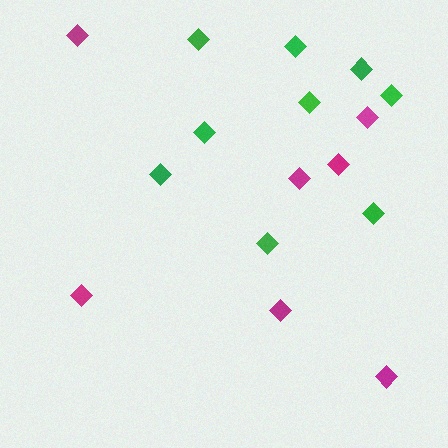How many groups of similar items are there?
There are 2 groups: one group of magenta diamonds (7) and one group of green diamonds (9).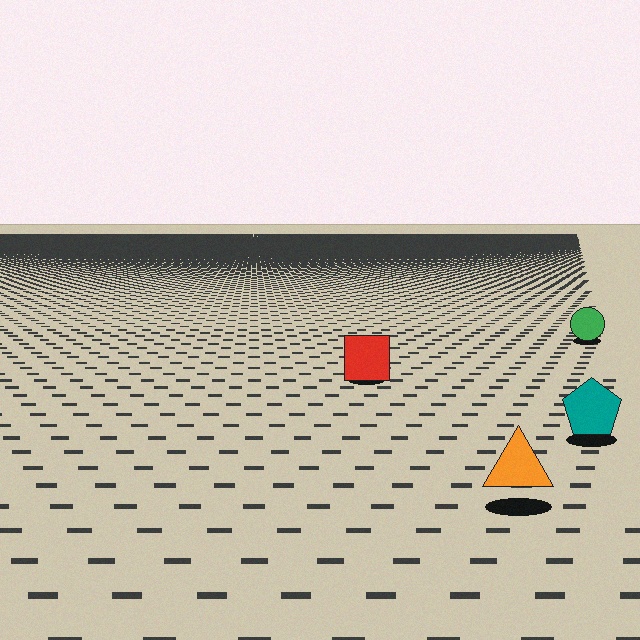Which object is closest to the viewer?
The orange triangle is closest. The texture marks near it are larger and more spread out.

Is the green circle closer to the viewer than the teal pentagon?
No. The teal pentagon is closer — you can tell from the texture gradient: the ground texture is coarser near it.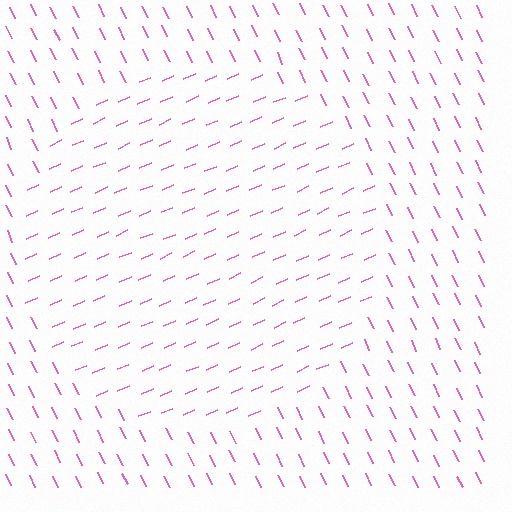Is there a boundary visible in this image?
Yes, there is a texture boundary formed by a change in line orientation.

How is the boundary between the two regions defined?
The boundary is defined purely by a change in line orientation (approximately 88 degrees difference). All lines are the same color and thickness.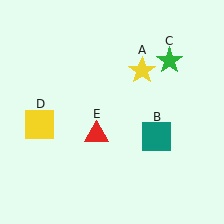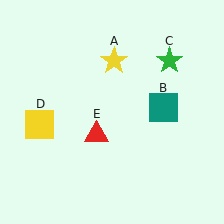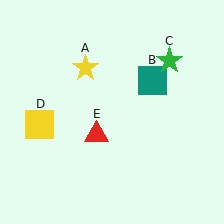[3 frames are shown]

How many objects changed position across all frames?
2 objects changed position: yellow star (object A), teal square (object B).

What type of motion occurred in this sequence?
The yellow star (object A), teal square (object B) rotated counterclockwise around the center of the scene.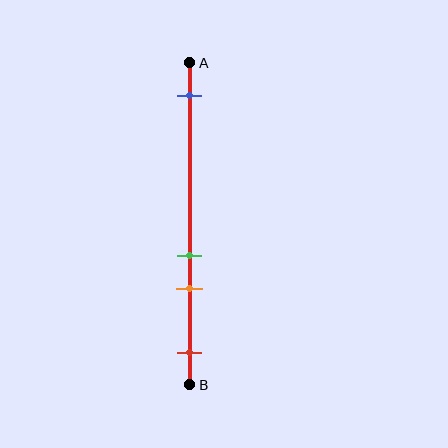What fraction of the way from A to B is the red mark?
The red mark is approximately 90% (0.9) of the way from A to B.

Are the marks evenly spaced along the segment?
No, the marks are not evenly spaced.